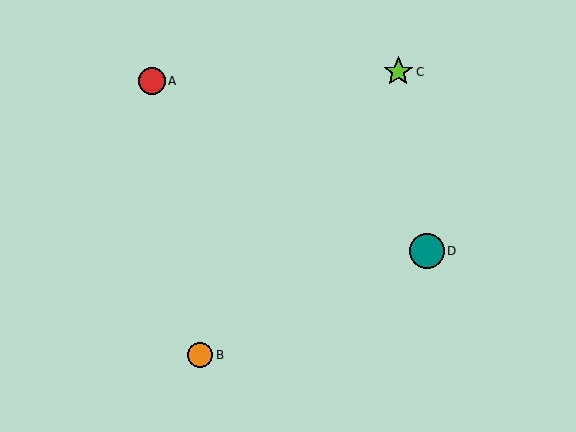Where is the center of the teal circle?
The center of the teal circle is at (427, 251).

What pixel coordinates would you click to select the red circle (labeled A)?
Click at (152, 81) to select the red circle A.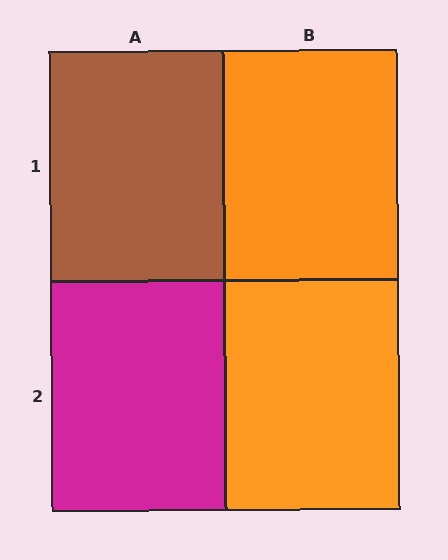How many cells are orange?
2 cells are orange.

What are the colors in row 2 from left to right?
Magenta, orange.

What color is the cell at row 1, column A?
Brown.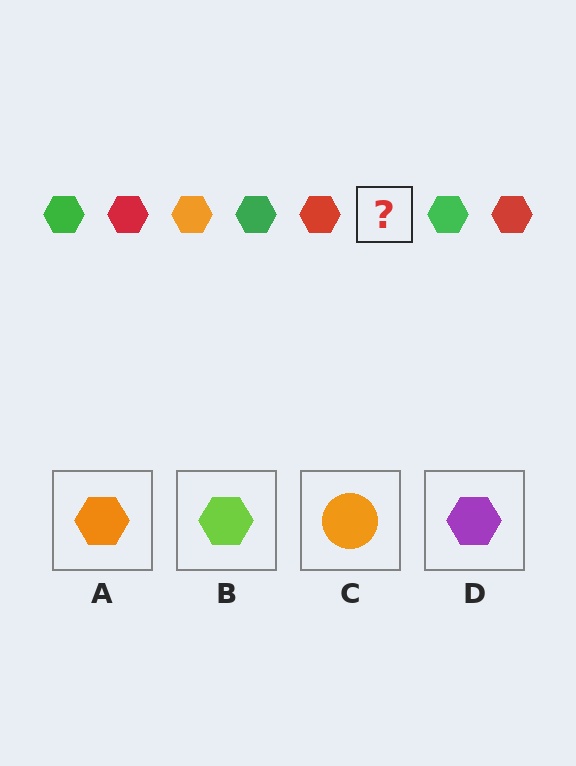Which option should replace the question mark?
Option A.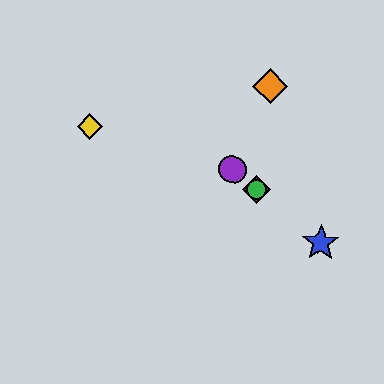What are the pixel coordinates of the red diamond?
The red diamond is at (256, 189).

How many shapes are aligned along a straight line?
4 shapes (the red diamond, the blue star, the green circle, the purple circle) are aligned along a straight line.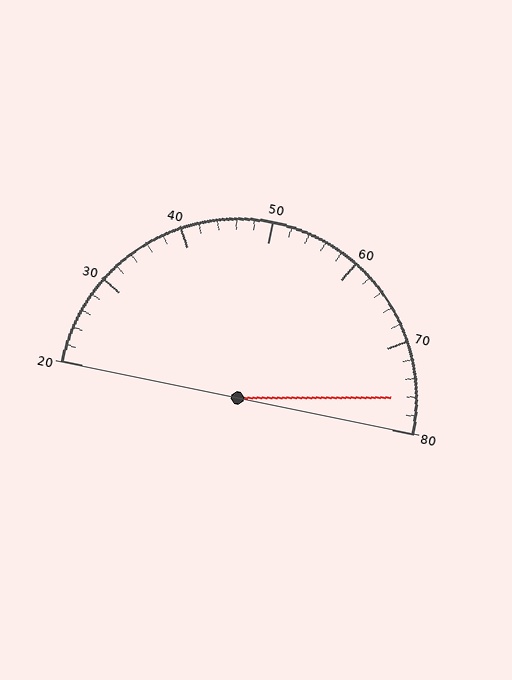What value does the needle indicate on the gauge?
The needle indicates approximately 76.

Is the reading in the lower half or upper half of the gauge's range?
The reading is in the upper half of the range (20 to 80).